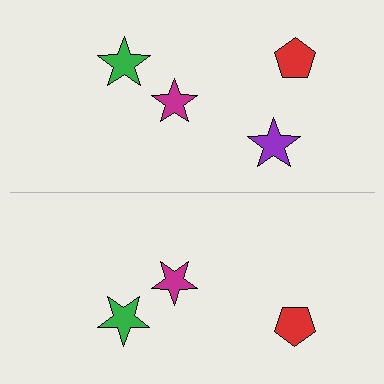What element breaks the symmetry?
A purple star is missing from the bottom side.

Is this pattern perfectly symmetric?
No, the pattern is not perfectly symmetric. A purple star is missing from the bottom side.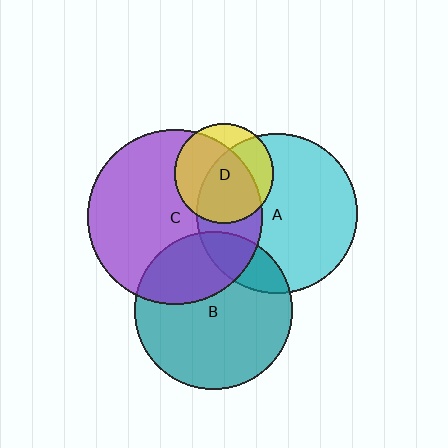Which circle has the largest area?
Circle C (purple).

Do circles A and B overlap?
Yes.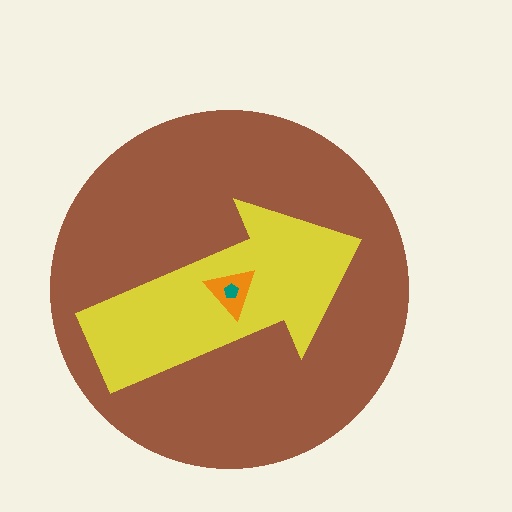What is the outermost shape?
The brown circle.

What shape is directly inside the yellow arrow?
The orange triangle.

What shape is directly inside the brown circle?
The yellow arrow.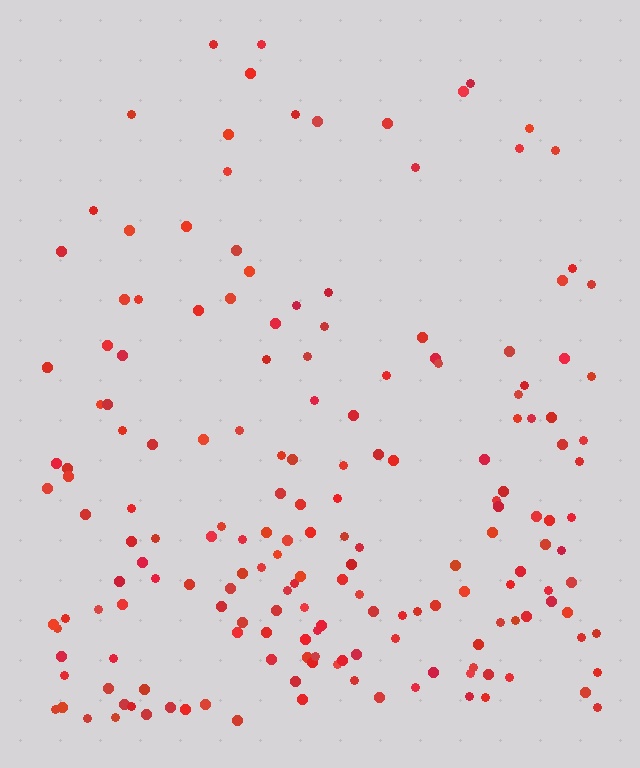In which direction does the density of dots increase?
From top to bottom, with the bottom side densest.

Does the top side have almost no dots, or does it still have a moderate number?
Still a moderate number, just noticeably fewer than the bottom.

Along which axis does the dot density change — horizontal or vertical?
Vertical.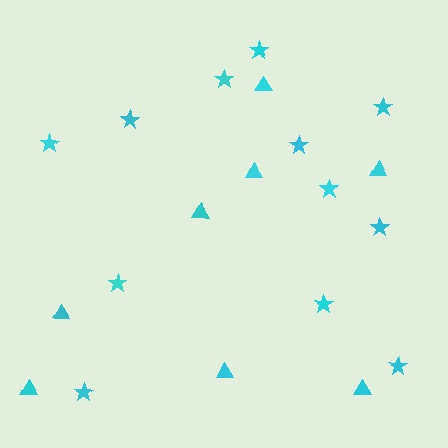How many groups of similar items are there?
There are 2 groups: one group of triangles (8) and one group of stars (12).